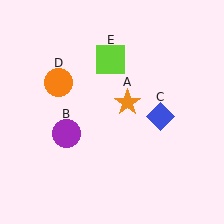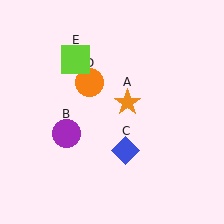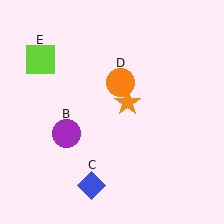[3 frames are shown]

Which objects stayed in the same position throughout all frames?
Orange star (object A) and purple circle (object B) remained stationary.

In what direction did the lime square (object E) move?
The lime square (object E) moved left.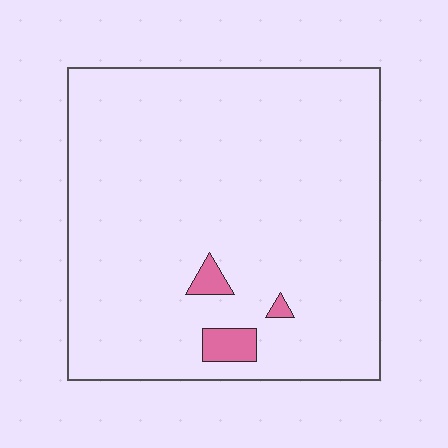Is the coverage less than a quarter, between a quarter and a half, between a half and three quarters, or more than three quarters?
Less than a quarter.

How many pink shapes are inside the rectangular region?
3.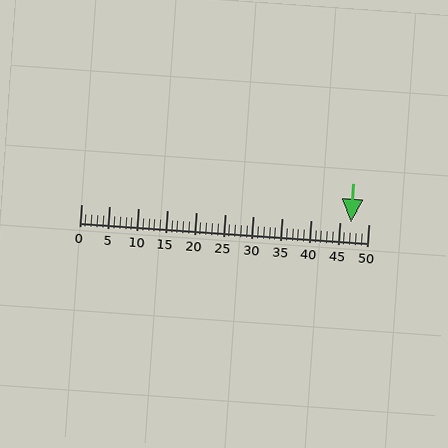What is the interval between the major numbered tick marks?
The major tick marks are spaced 5 units apart.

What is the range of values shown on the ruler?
The ruler shows values from 0 to 50.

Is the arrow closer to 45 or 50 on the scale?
The arrow is closer to 45.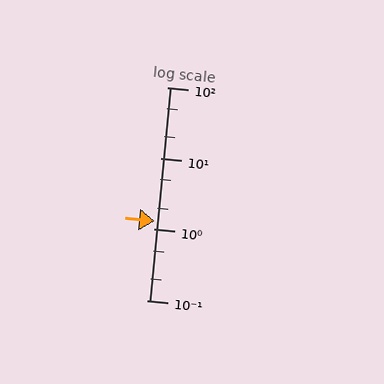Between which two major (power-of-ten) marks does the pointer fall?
The pointer is between 1 and 10.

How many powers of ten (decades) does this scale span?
The scale spans 3 decades, from 0.1 to 100.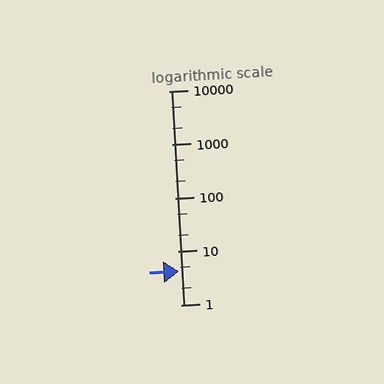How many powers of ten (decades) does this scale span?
The scale spans 4 decades, from 1 to 10000.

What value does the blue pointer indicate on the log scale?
The pointer indicates approximately 4.3.